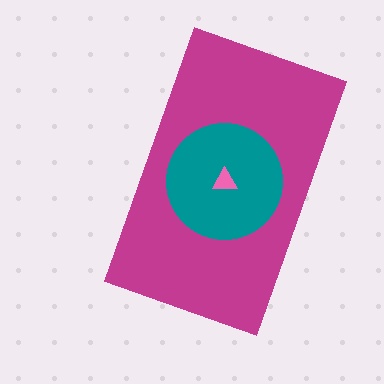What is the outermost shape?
The magenta rectangle.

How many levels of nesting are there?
3.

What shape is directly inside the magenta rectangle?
The teal circle.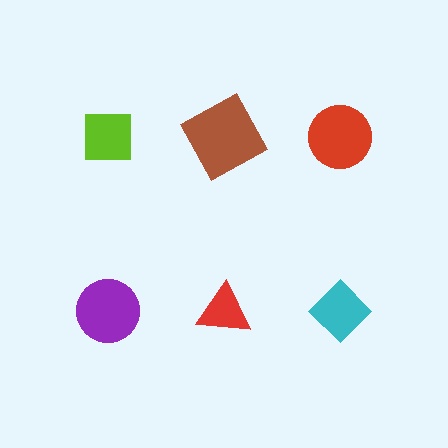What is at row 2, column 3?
A cyan diamond.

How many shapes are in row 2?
3 shapes.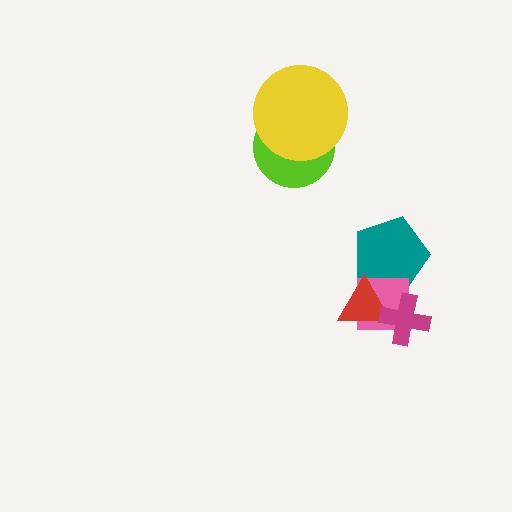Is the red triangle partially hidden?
Yes, it is partially covered by another shape.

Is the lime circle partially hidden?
Yes, it is partially covered by another shape.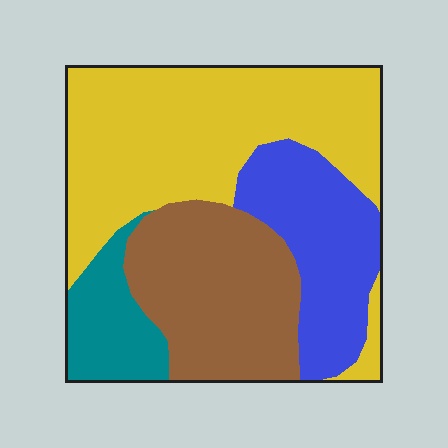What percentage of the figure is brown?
Brown covers roughly 25% of the figure.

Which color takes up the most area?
Yellow, at roughly 45%.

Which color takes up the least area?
Teal, at roughly 10%.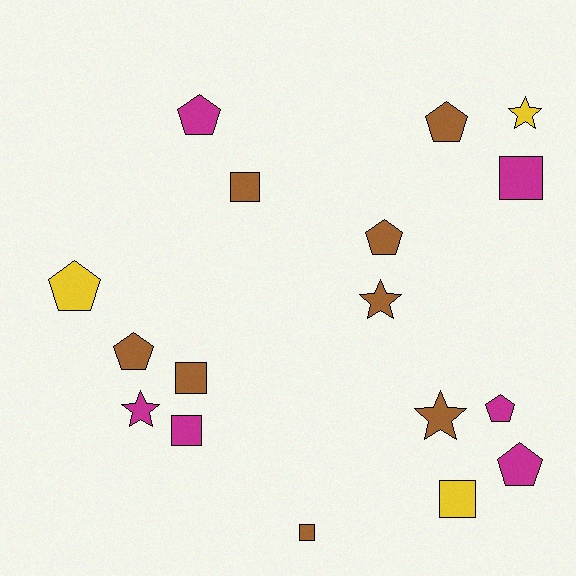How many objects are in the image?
There are 17 objects.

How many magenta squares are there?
There are 2 magenta squares.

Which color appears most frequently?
Brown, with 8 objects.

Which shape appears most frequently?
Pentagon, with 7 objects.